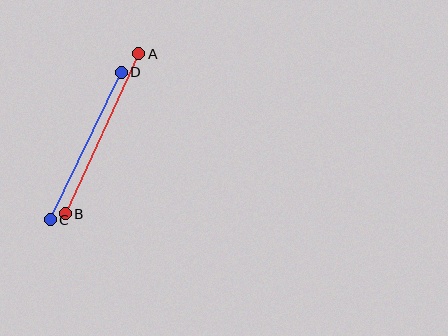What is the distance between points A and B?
The distance is approximately 176 pixels.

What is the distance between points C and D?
The distance is approximately 164 pixels.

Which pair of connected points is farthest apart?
Points A and B are farthest apart.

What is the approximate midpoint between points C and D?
The midpoint is at approximately (86, 146) pixels.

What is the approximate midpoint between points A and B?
The midpoint is at approximately (102, 134) pixels.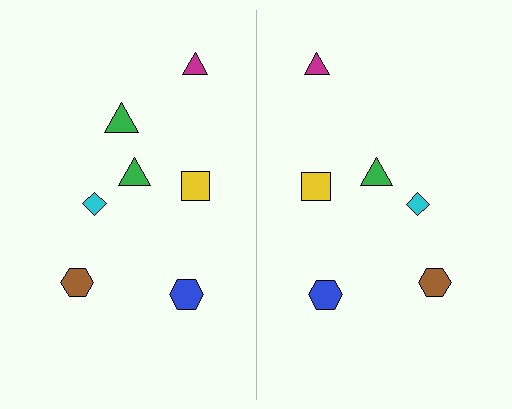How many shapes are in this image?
There are 13 shapes in this image.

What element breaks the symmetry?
A green triangle is missing from the right side.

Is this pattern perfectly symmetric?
No, the pattern is not perfectly symmetric. A green triangle is missing from the right side.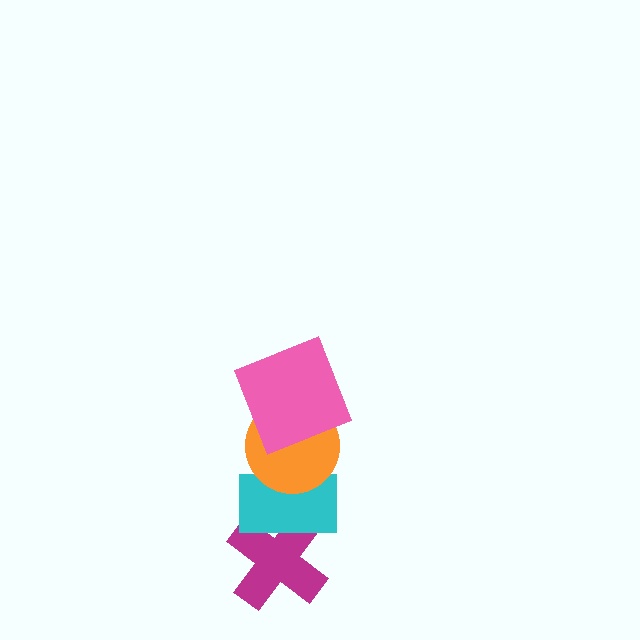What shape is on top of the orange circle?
The pink square is on top of the orange circle.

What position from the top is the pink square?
The pink square is 1st from the top.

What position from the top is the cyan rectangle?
The cyan rectangle is 3rd from the top.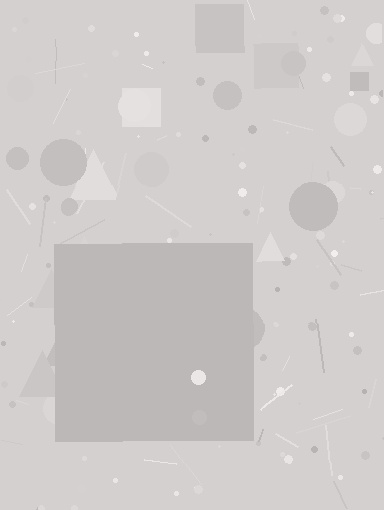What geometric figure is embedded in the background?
A square is embedded in the background.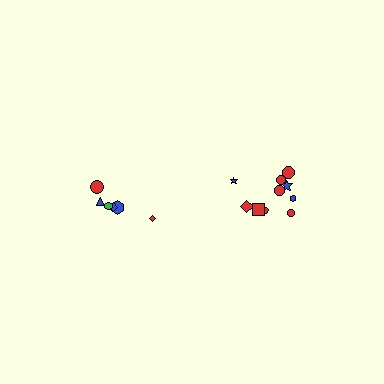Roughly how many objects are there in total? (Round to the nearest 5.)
Roughly 15 objects in total.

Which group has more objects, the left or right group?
The right group.